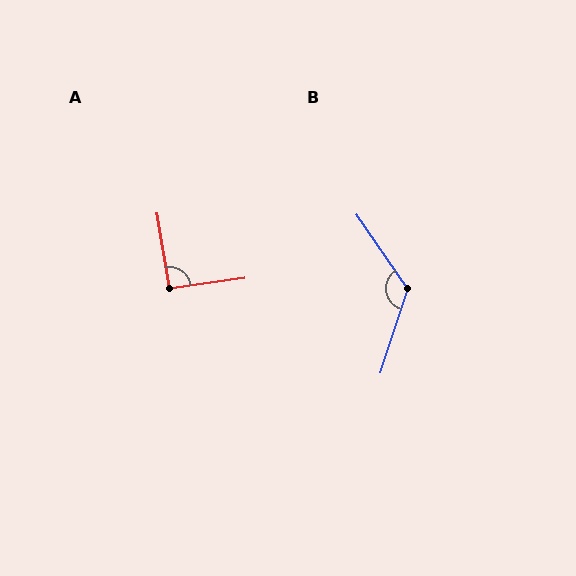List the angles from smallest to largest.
A (91°), B (128°).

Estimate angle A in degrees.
Approximately 91 degrees.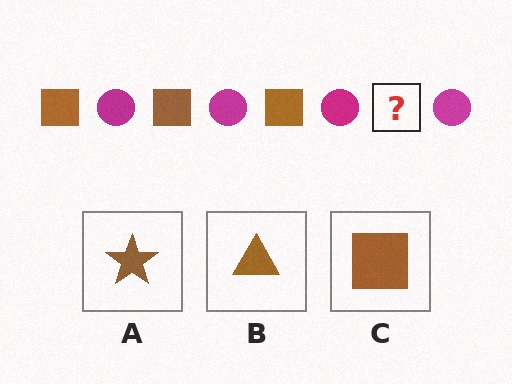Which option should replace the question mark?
Option C.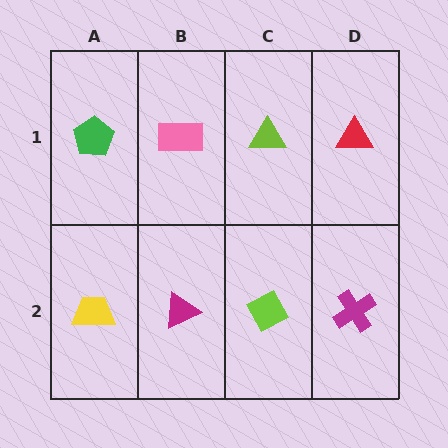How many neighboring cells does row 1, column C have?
3.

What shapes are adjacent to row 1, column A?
A yellow trapezoid (row 2, column A), a pink rectangle (row 1, column B).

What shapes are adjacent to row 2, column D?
A red triangle (row 1, column D), a lime diamond (row 2, column C).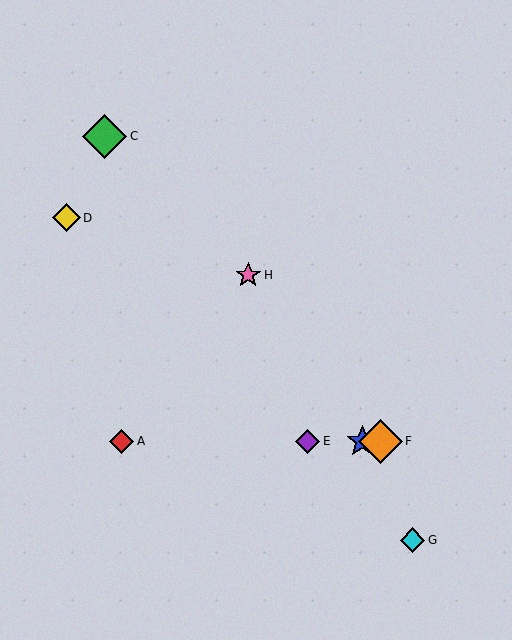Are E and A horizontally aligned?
Yes, both are at y≈441.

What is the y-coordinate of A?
Object A is at y≈441.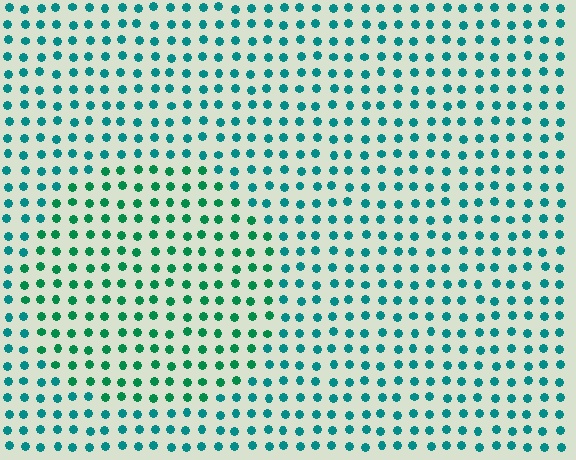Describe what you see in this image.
The image is filled with small teal elements in a uniform arrangement. A circle-shaped region is visible where the elements are tinted to a slightly different hue, forming a subtle color boundary.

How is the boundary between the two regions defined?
The boundary is defined purely by a slight shift in hue (about 29 degrees). Spacing, size, and orientation are identical on both sides.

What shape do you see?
I see a circle.